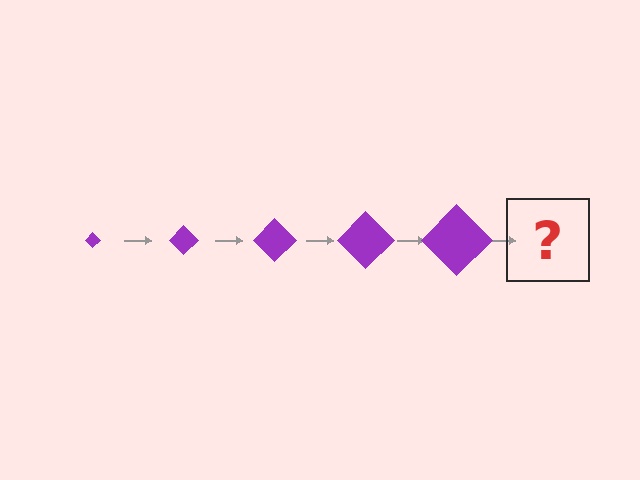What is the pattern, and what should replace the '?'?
The pattern is that the diamond gets progressively larger each step. The '?' should be a purple diamond, larger than the previous one.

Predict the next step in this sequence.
The next step is a purple diamond, larger than the previous one.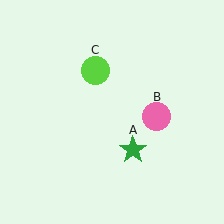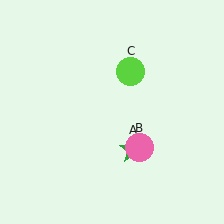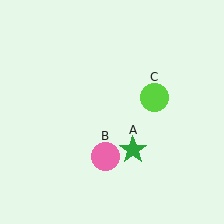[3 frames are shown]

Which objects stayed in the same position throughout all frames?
Green star (object A) remained stationary.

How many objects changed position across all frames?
2 objects changed position: pink circle (object B), lime circle (object C).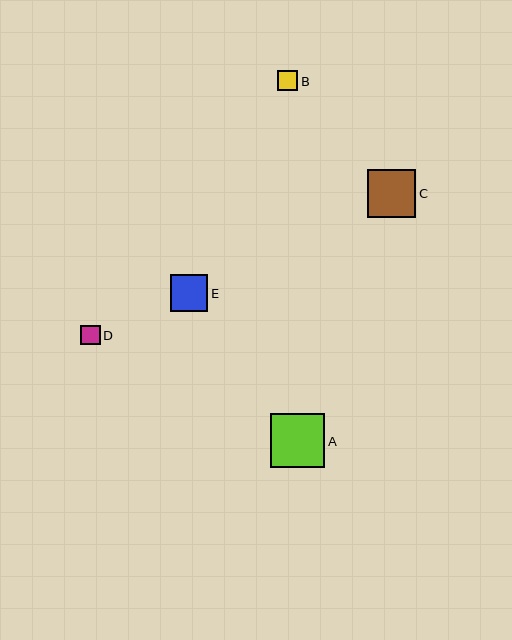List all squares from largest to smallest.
From largest to smallest: A, C, E, B, D.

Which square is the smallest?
Square D is the smallest with a size of approximately 20 pixels.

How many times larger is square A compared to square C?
Square A is approximately 1.1 times the size of square C.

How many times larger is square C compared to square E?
Square C is approximately 1.3 times the size of square E.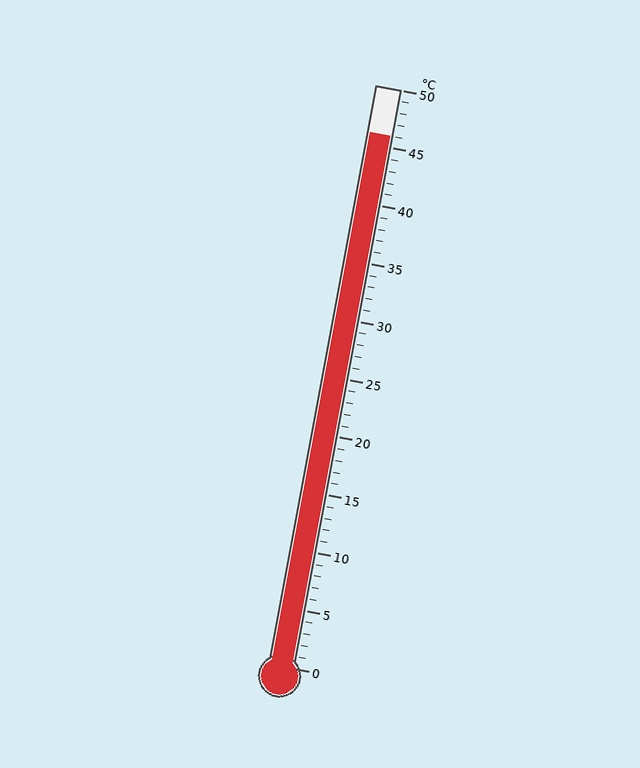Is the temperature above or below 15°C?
The temperature is above 15°C.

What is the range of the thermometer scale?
The thermometer scale ranges from 0°C to 50°C.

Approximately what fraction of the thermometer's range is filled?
The thermometer is filled to approximately 90% of its range.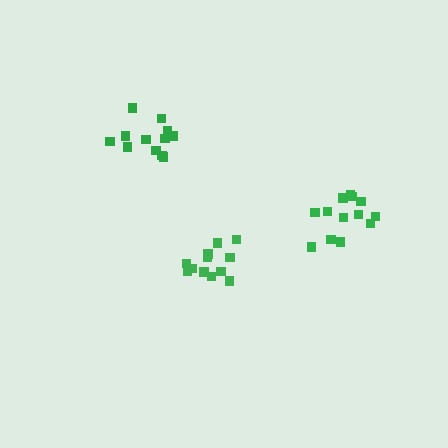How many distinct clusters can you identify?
There are 3 distinct clusters.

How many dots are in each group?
Group 1: 13 dots, Group 2: 12 dots, Group 3: 13 dots (38 total).